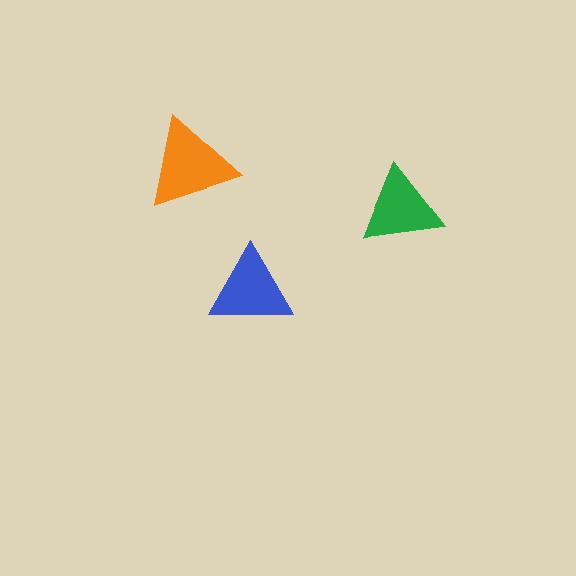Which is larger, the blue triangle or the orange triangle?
The orange one.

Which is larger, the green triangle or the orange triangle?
The orange one.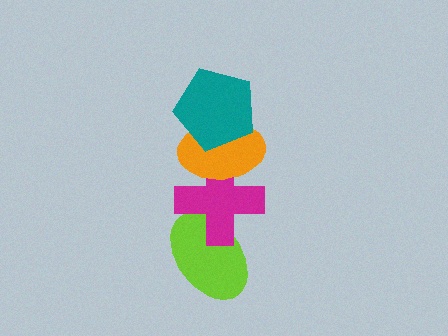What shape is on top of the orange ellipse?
The teal pentagon is on top of the orange ellipse.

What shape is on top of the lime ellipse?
The magenta cross is on top of the lime ellipse.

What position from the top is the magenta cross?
The magenta cross is 3rd from the top.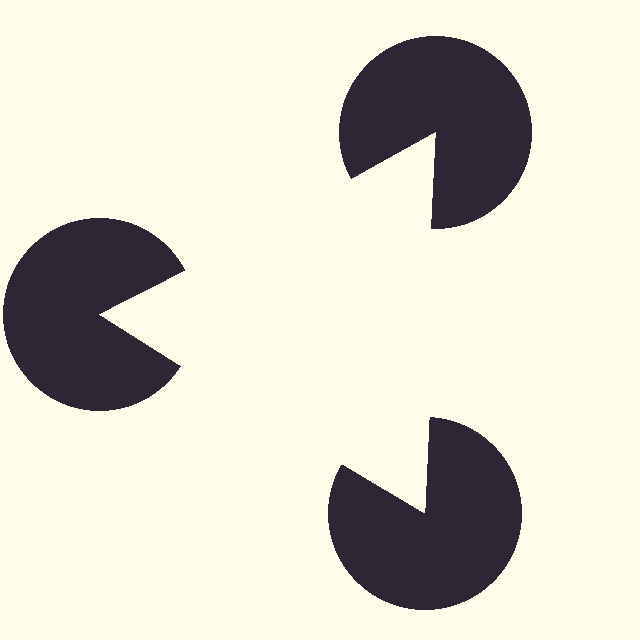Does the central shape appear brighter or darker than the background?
It typically appears slightly brighter than the background, even though no actual brightness change is drawn.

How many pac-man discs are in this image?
There are 3 — one at each vertex of the illusory triangle.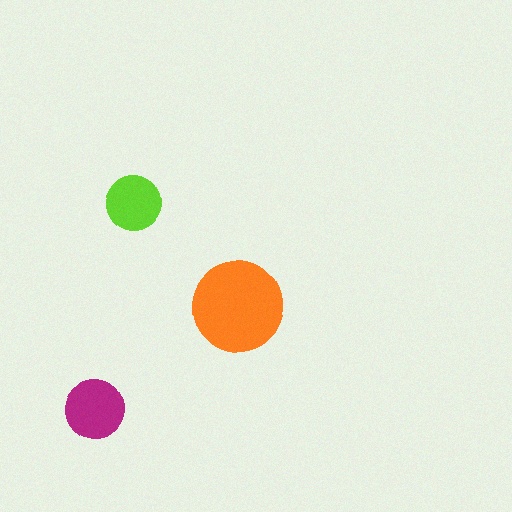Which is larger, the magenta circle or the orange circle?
The orange one.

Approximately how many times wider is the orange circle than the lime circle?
About 1.5 times wider.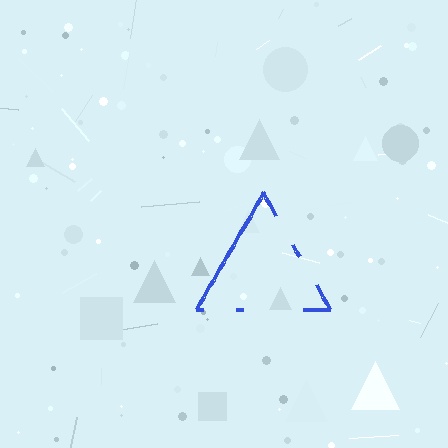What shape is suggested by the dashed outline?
The dashed outline suggests a triangle.